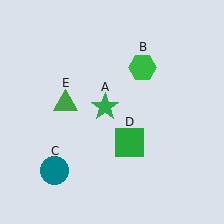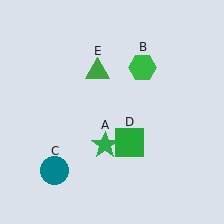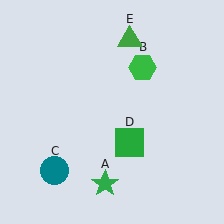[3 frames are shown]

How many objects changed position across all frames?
2 objects changed position: green star (object A), green triangle (object E).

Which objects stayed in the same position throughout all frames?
Green hexagon (object B) and teal circle (object C) and green square (object D) remained stationary.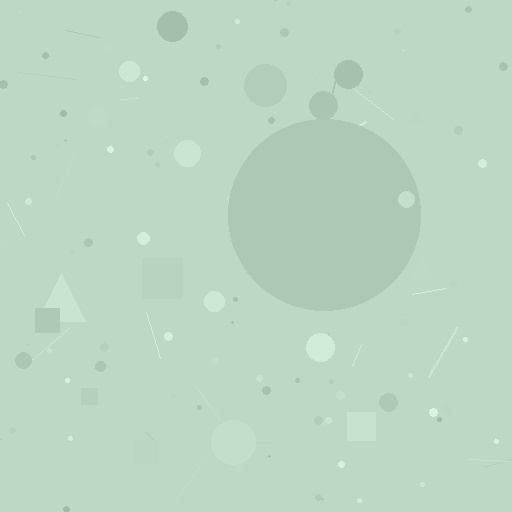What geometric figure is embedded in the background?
A circle is embedded in the background.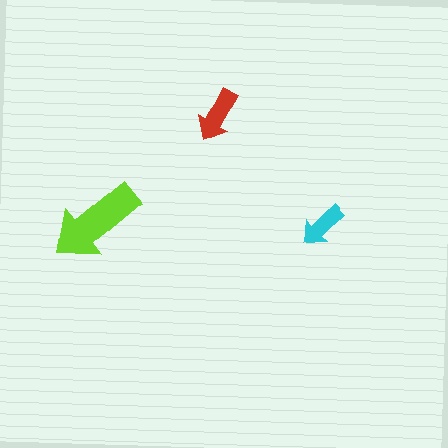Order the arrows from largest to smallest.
the lime one, the red one, the cyan one.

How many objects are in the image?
There are 3 objects in the image.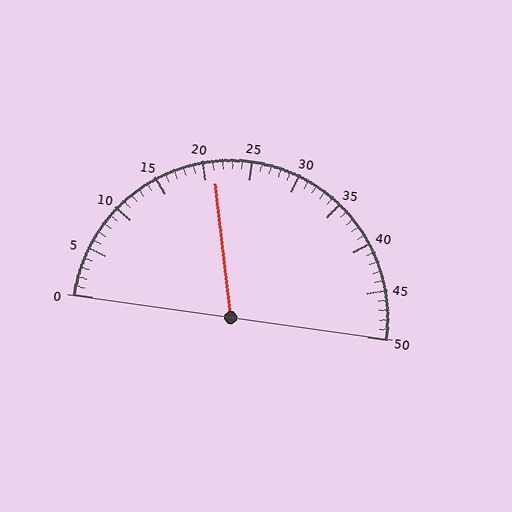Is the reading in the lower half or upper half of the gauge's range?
The reading is in the lower half of the range (0 to 50).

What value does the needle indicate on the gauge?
The needle indicates approximately 21.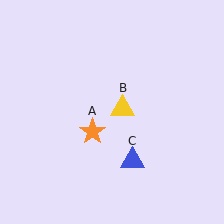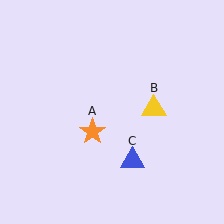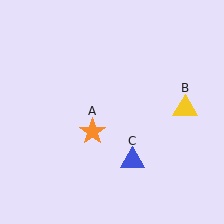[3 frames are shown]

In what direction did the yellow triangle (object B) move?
The yellow triangle (object B) moved right.